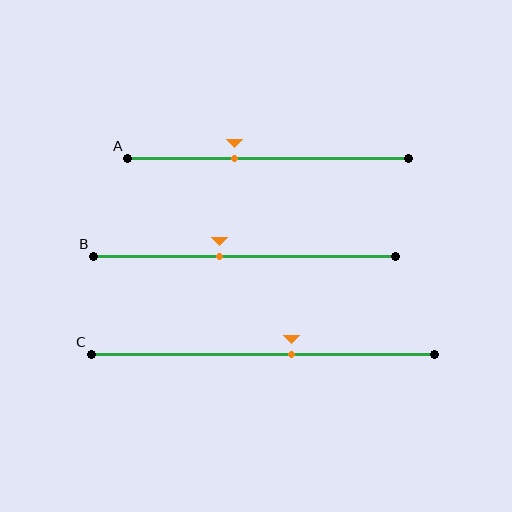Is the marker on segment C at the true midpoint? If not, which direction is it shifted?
No, the marker on segment C is shifted to the right by about 8% of the segment length.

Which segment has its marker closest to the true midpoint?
Segment B has its marker closest to the true midpoint.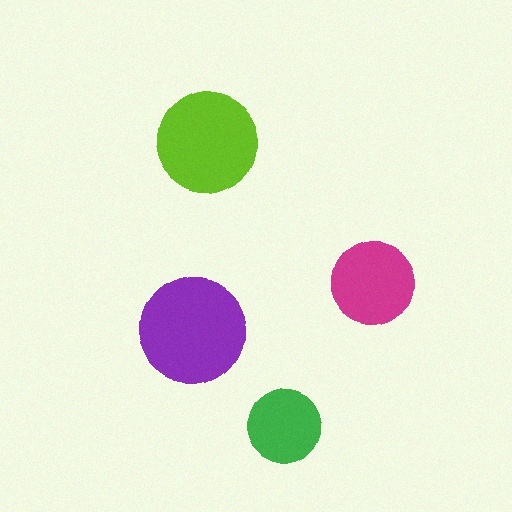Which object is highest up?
The lime circle is topmost.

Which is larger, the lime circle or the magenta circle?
The lime one.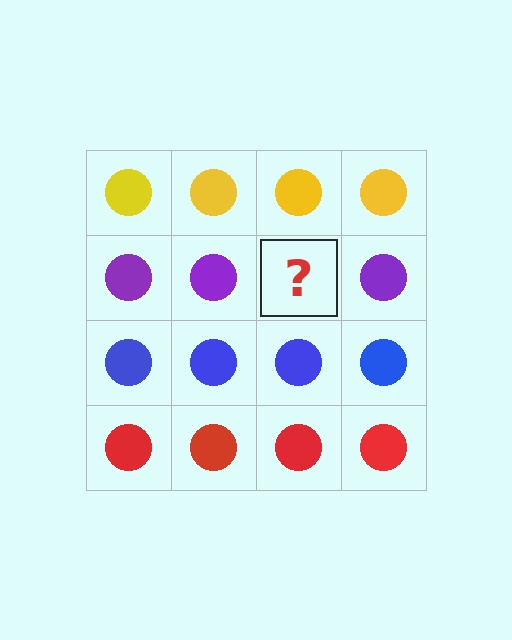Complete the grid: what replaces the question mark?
The question mark should be replaced with a purple circle.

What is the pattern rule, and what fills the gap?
The rule is that each row has a consistent color. The gap should be filled with a purple circle.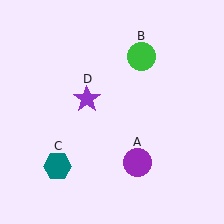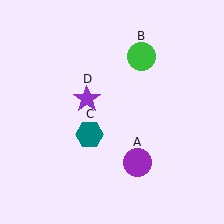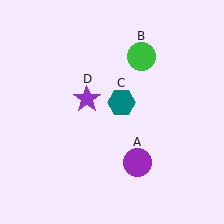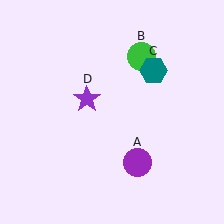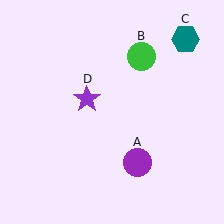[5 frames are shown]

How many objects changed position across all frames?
1 object changed position: teal hexagon (object C).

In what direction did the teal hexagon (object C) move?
The teal hexagon (object C) moved up and to the right.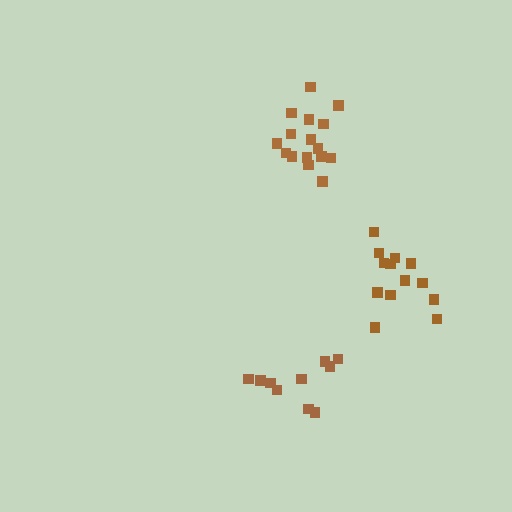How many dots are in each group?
Group 1: 16 dots, Group 2: 10 dots, Group 3: 13 dots (39 total).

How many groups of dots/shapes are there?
There are 3 groups.